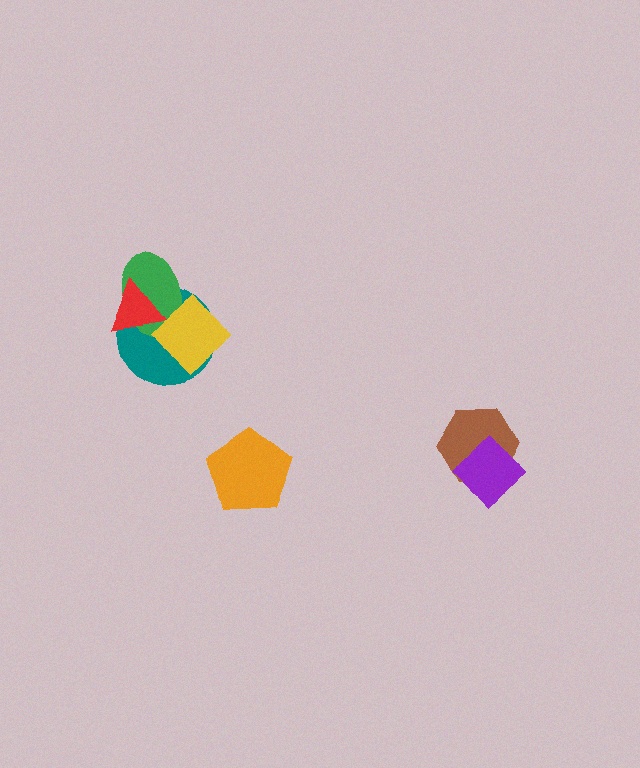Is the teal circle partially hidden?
Yes, it is partially covered by another shape.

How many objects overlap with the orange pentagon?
0 objects overlap with the orange pentagon.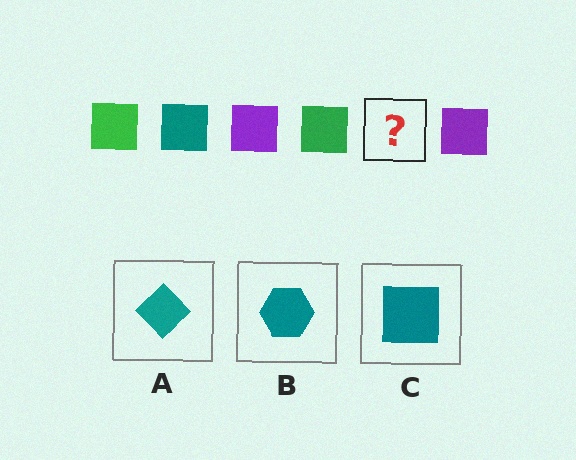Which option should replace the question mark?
Option C.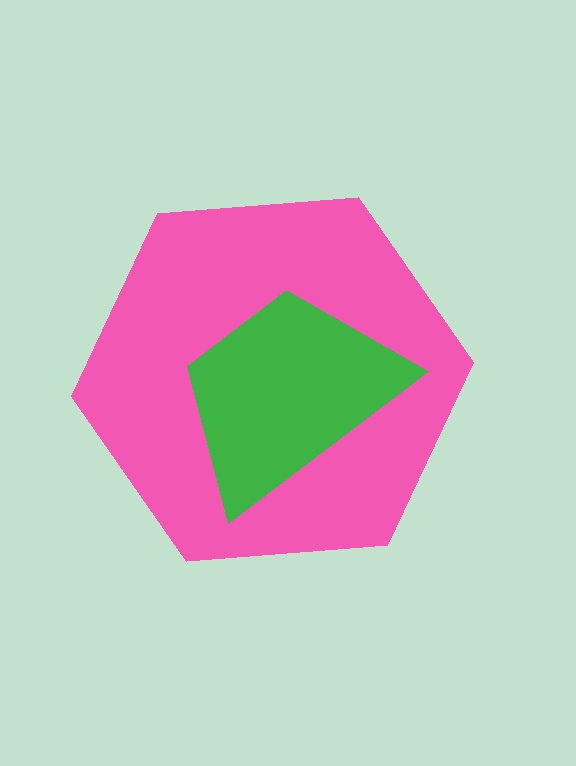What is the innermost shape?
The green trapezoid.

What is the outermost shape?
The pink hexagon.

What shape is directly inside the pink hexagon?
The green trapezoid.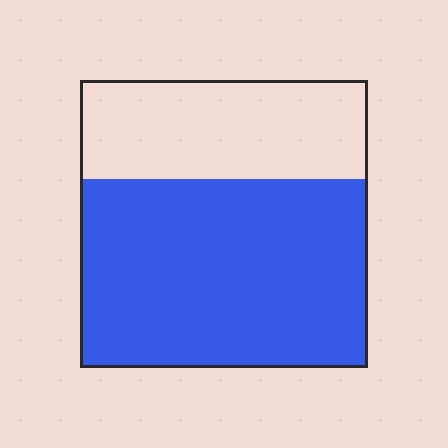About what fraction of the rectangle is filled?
About two thirds (2/3).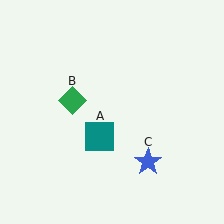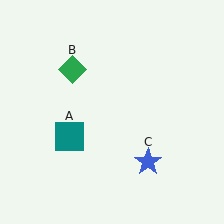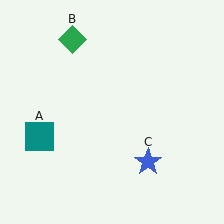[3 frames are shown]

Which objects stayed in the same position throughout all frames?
Blue star (object C) remained stationary.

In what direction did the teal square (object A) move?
The teal square (object A) moved left.